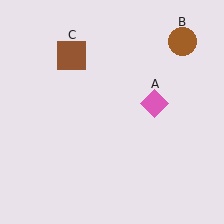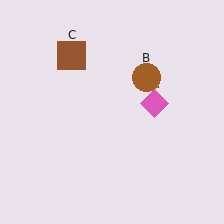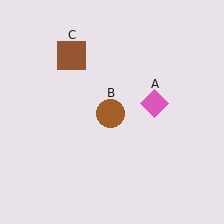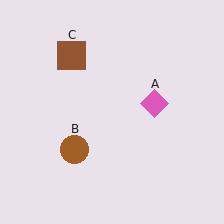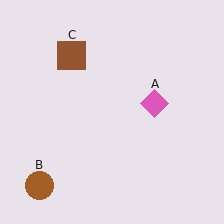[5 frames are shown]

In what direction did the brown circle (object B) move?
The brown circle (object B) moved down and to the left.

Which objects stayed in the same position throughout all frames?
Pink diamond (object A) and brown square (object C) remained stationary.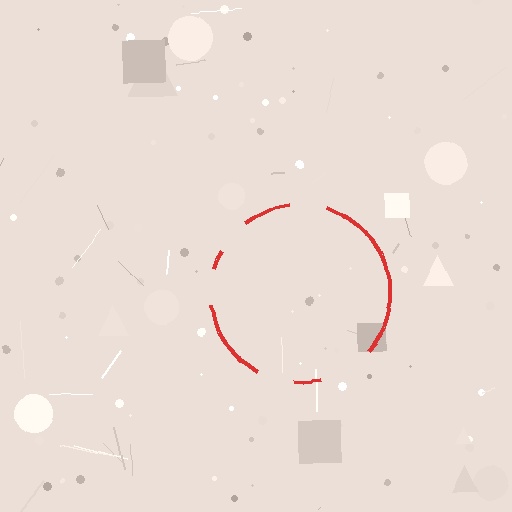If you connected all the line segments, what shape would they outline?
They would outline a circle.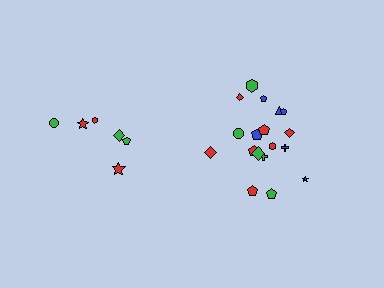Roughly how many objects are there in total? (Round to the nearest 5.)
Roughly 25 objects in total.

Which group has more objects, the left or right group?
The right group.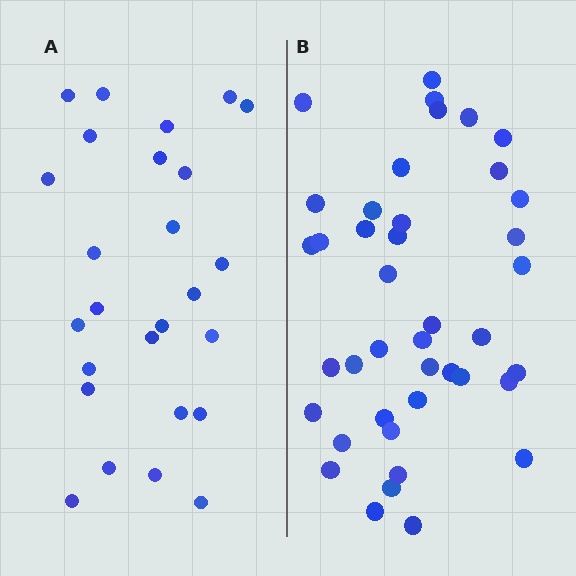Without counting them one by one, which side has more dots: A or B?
Region B (the right region) has more dots.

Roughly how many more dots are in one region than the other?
Region B has approximately 15 more dots than region A.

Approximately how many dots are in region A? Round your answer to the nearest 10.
About 30 dots. (The exact count is 26, which rounds to 30.)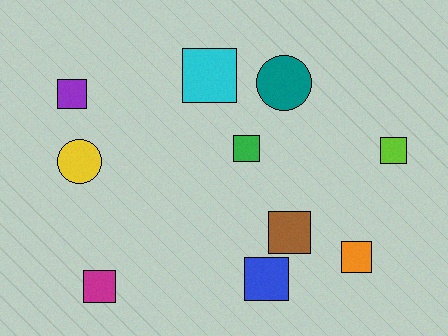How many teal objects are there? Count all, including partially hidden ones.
There is 1 teal object.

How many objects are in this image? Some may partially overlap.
There are 10 objects.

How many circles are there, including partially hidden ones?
There are 2 circles.